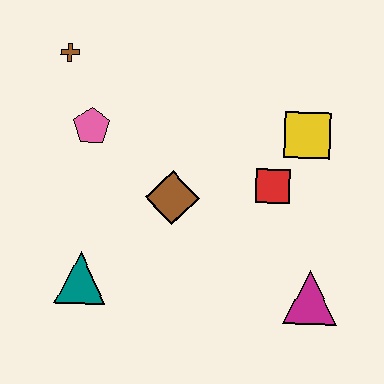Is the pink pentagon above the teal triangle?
Yes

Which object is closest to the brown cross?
The pink pentagon is closest to the brown cross.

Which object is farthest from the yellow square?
The teal triangle is farthest from the yellow square.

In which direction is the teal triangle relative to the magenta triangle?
The teal triangle is to the left of the magenta triangle.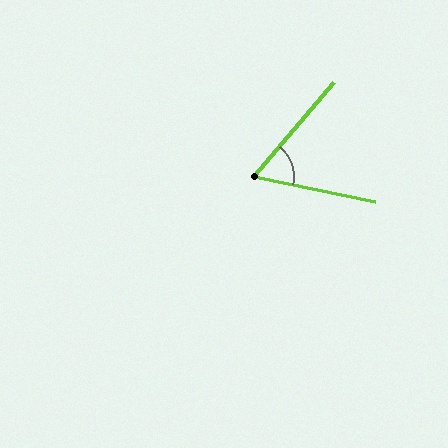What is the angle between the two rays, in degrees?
Approximately 61 degrees.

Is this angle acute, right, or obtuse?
It is acute.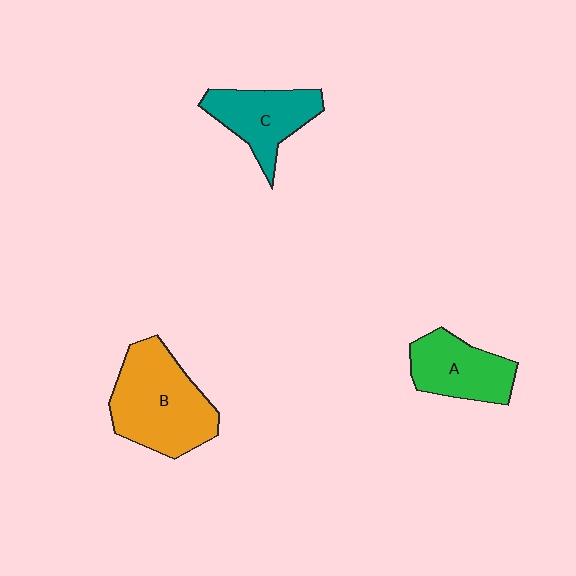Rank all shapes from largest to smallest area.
From largest to smallest: B (orange), C (teal), A (green).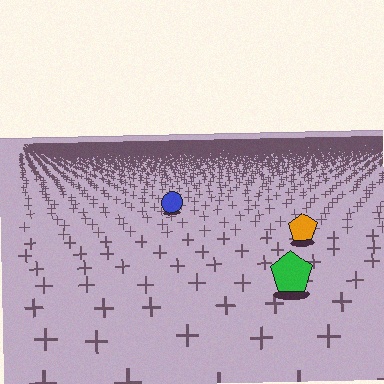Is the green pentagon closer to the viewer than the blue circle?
Yes. The green pentagon is closer — you can tell from the texture gradient: the ground texture is coarser near it.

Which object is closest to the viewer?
The green pentagon is closest. The texture marks near it are larger and more spread out.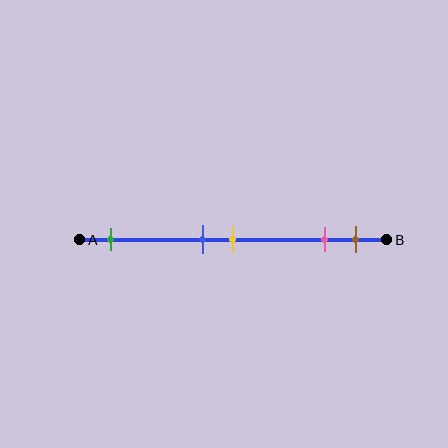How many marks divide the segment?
There are 5 marks dividing the segment.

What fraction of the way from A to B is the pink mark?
The pink mark is approximately 80% (0.8) of the way from A to B.